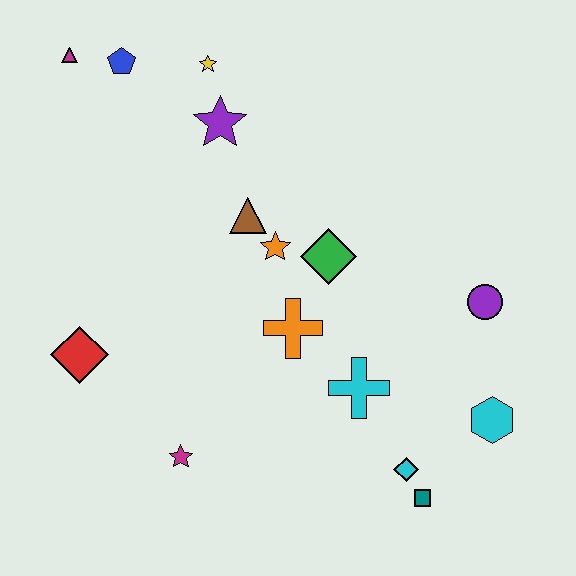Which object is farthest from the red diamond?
The cyan hexagon is farthest from the red diamond.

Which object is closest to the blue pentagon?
The magenta triangle is closest to the blue pentagon.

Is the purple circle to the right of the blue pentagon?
Yes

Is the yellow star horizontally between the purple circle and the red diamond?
Yes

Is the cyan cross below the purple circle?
Yes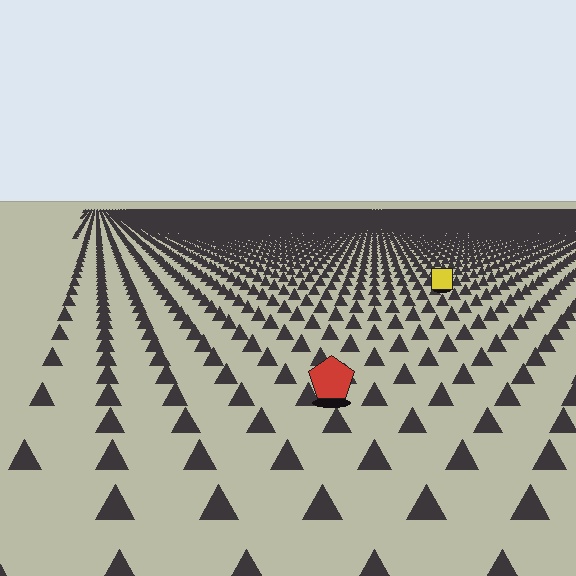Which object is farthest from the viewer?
The yellow square is farthest from the viewer. It appears smaller and the ground texture around it is denser.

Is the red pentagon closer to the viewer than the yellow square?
Yes. The red pentagon is closer — you can tell from the texture gradient: the ground texture is coarser near it.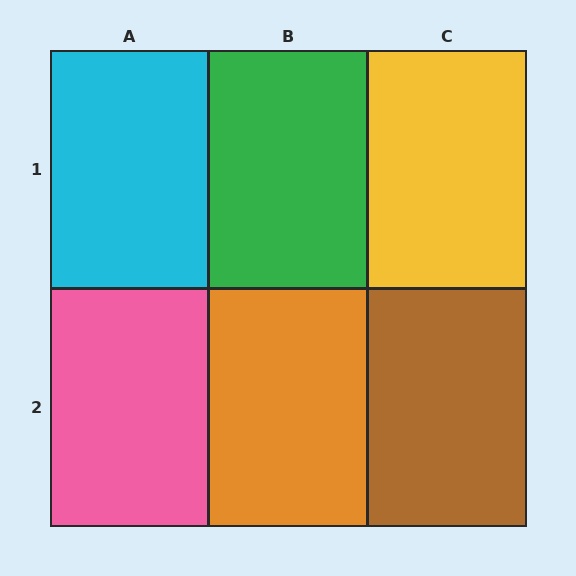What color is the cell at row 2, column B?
Orange.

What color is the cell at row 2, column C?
Brown.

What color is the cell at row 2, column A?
Pink.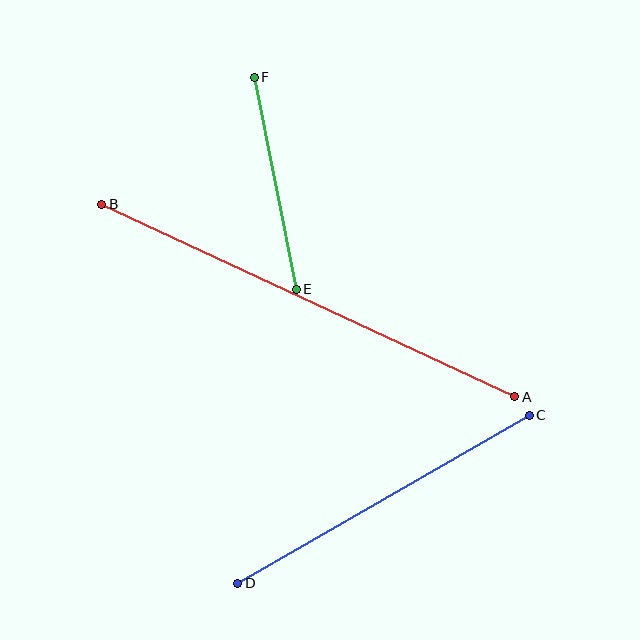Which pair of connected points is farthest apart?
Points A and B are farthest apart.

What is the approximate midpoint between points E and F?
The midpoint is at approximately (275, 183) pixels.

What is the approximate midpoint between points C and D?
The midpoint is at approximately (384, 499) pixels.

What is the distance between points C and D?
The distance is approximately 337 pixels.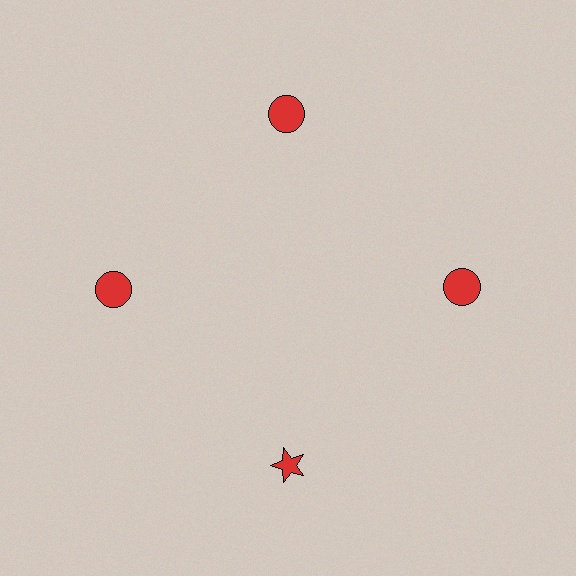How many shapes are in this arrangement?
There are 4 shapes arranged in a ring pattern.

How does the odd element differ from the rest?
It has a different shape: star instead of circle.